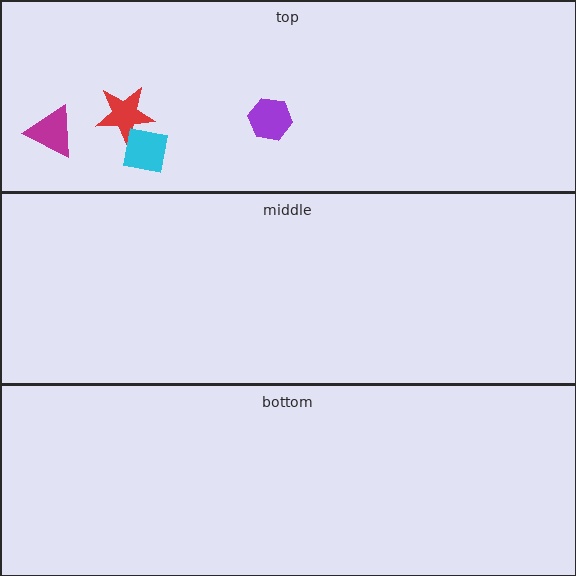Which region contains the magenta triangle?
The top region.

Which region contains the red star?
The top region.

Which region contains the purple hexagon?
The top region.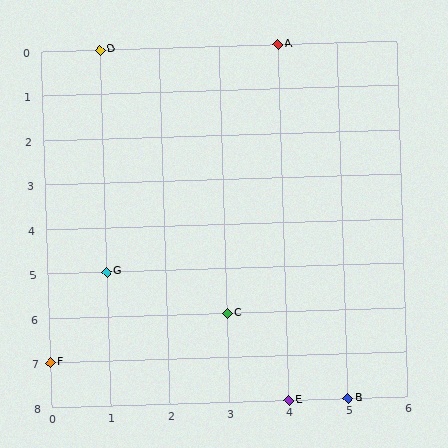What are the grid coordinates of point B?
Point B is at grid coordinates (5, 8).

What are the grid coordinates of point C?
Point C is at grid coordinates (3, 6).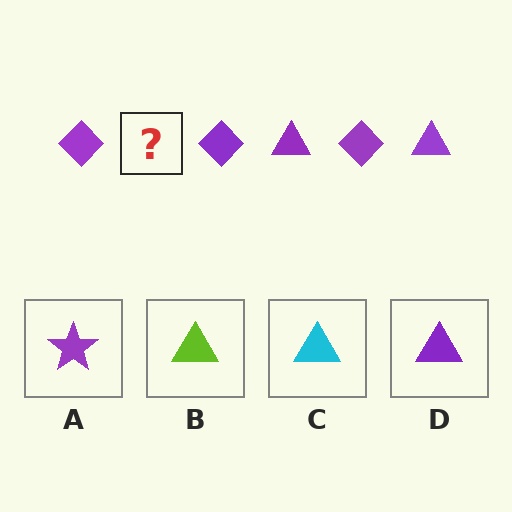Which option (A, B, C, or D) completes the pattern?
D.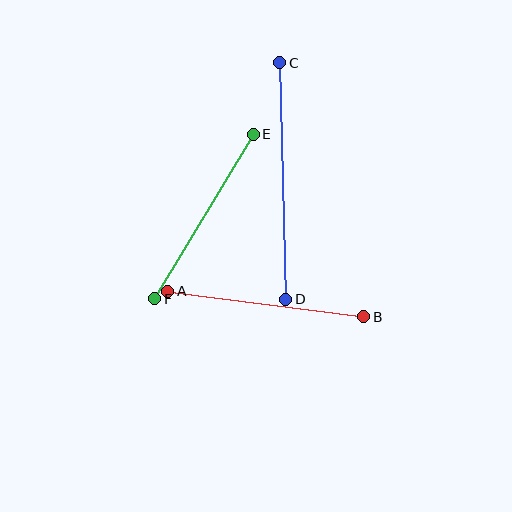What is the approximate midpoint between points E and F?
The midpoint is at approximately (204, 216) pixels.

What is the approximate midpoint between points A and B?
The midpoint is at approximately (266, 304) pixels.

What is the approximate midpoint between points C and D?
The midpoint is at approximately (283, 181) pixels.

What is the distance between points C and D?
The distance is approximately 237 pixels.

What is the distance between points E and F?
The distance is approximately 192 pixels.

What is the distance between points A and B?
The distance is approximately 198 pixels.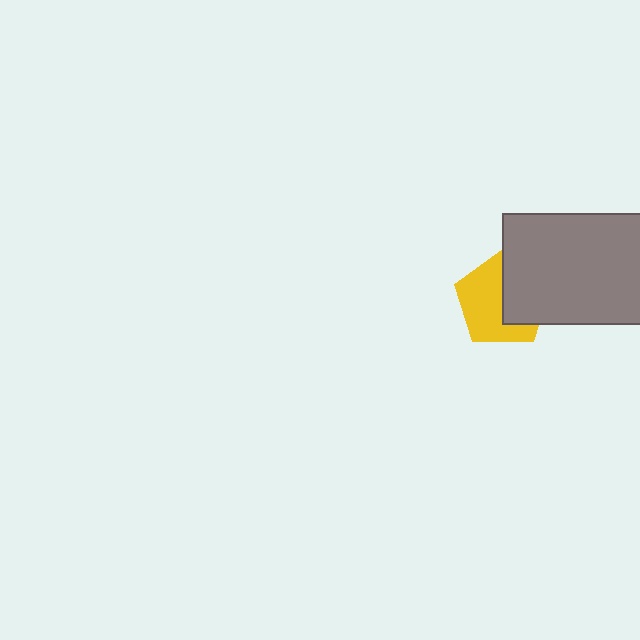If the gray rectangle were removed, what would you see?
You would see the complete yellow pentagon.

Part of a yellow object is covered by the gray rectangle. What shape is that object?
It is a pentagon.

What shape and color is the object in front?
The object in front is a gray rectangle.